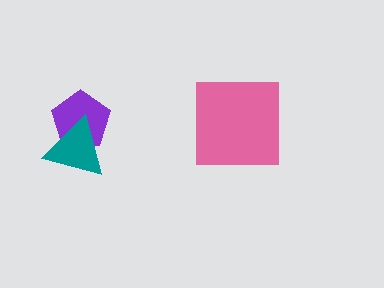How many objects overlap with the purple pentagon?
1 object overlaps with the purple pentagon.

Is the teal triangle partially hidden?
No, no other shape covers it.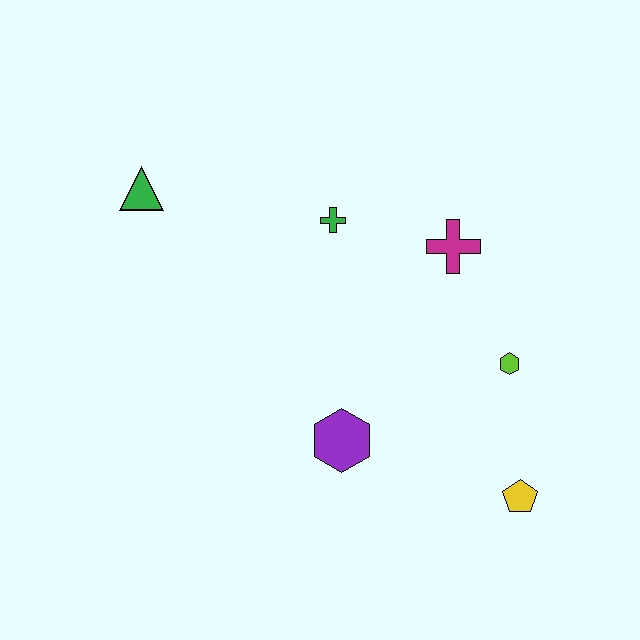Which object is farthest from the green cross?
The yellow pentagon is farthest from the green cross.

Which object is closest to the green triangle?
The green cross is closest to the green triangle.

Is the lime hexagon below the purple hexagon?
No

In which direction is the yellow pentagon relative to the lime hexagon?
The yellow pentagon is below the lime hexagon.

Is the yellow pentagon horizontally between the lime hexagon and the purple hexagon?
No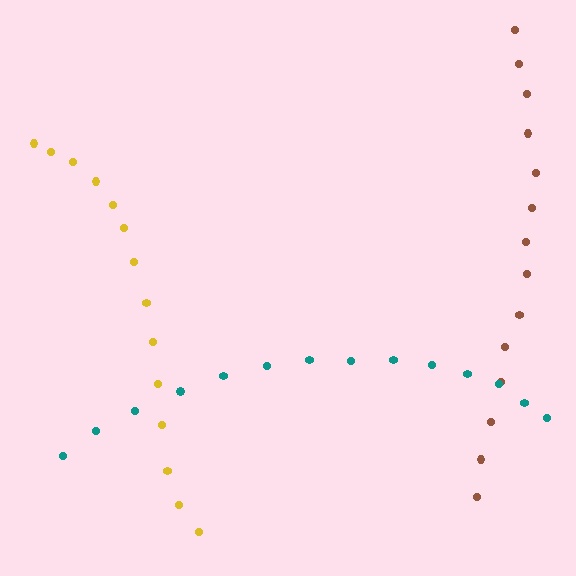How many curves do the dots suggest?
There are 3 distinct paths.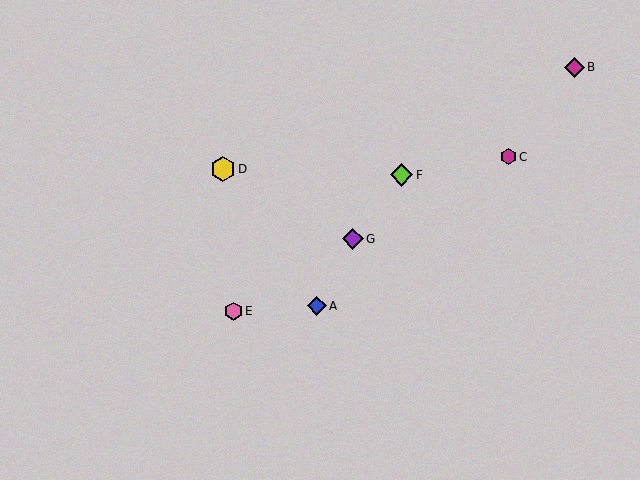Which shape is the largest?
The yellow hexagon (labeled D) is the largest.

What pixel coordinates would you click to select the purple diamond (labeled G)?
Click at (353, 239) to select the purple diamond G.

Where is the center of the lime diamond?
The center of the lime diamond is at (402, 175).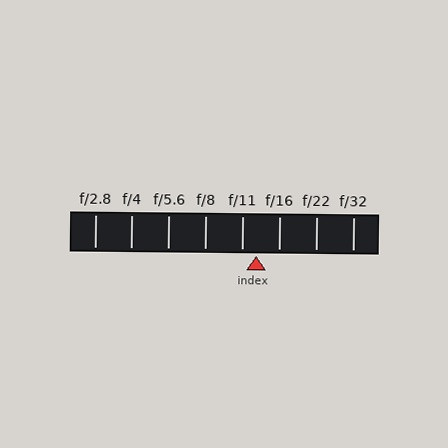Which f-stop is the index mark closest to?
The index mark is closest to f/11.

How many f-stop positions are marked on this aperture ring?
There are 8 f-stop positions marked.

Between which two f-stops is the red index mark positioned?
The index mark is between f/11 and f/16.